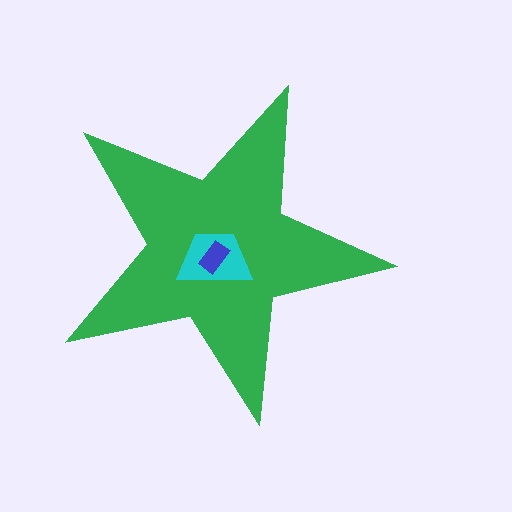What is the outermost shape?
The green star.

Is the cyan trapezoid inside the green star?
Yes.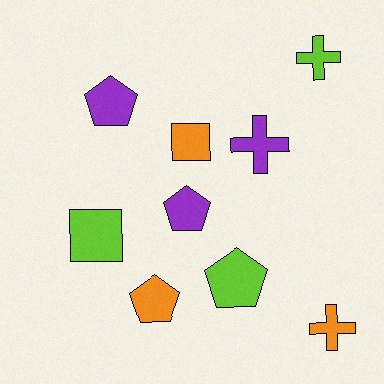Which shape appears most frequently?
Pentagon, with 4 objects.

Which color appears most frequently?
Orange, with 3 objects.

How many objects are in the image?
There are 9 objects.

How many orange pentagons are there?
There is 1 orange pentagon.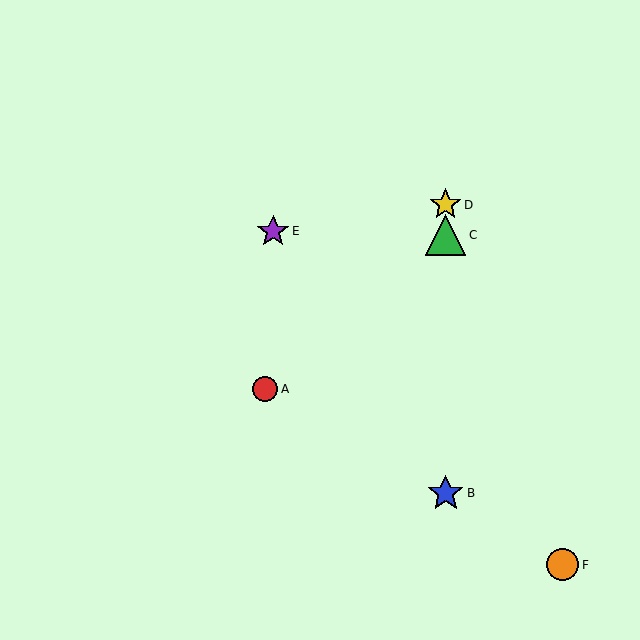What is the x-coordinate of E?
Object E is at x≈273.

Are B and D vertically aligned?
Yes, both are at x≈446.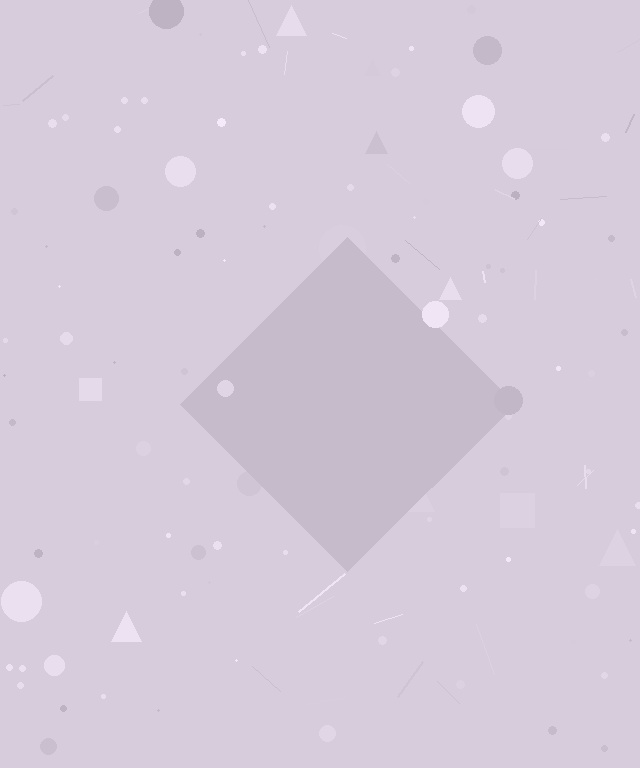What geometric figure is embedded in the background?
A diamond is embedded in the background.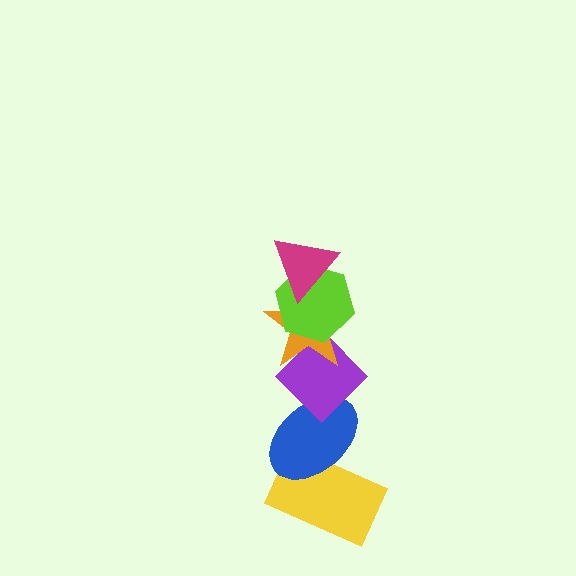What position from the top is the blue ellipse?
The blue ellipse is 5th from the top.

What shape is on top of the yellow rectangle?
The blue ellipse is on top of the yellow rectangle.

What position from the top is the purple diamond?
The purple diamond is 4th from the top.